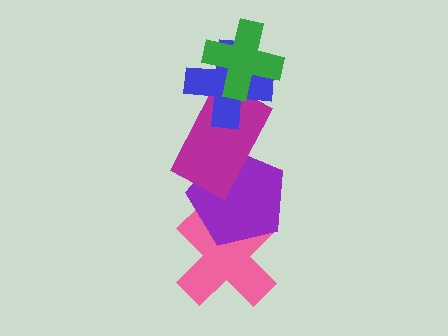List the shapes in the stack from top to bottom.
From top to bottom: the green cross, the blue cross, the magenta rectangle, the purple pentagon, the pink cross.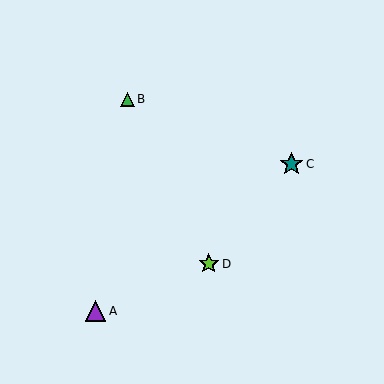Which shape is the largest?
The teal star (labeled C) is the largest.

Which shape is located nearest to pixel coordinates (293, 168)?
The teal star (labeled C) at (292, 164) is nearest to that location.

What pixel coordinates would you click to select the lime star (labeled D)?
Click at (209, 264) to select the lime star D.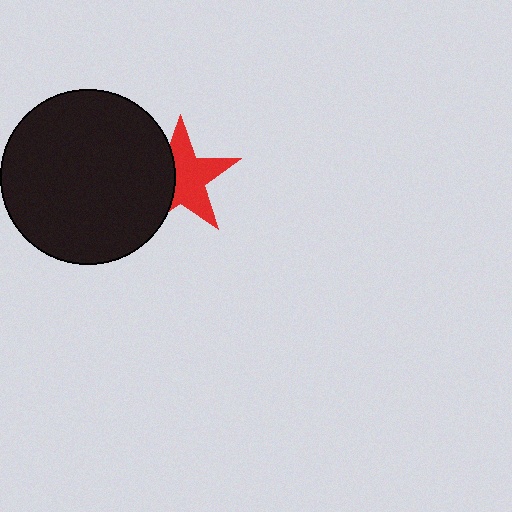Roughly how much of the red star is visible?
About half of it is visible (roughly 62%).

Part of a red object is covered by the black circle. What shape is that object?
It is a star.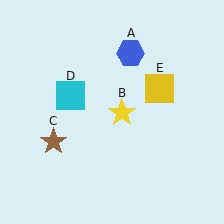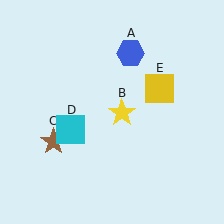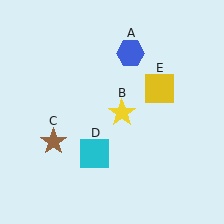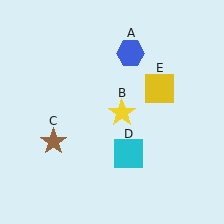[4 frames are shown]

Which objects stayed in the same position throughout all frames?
Blue hexagon (object A) and yellow star (object B) and brown star (object C) and yellow square (object E) remained stationary.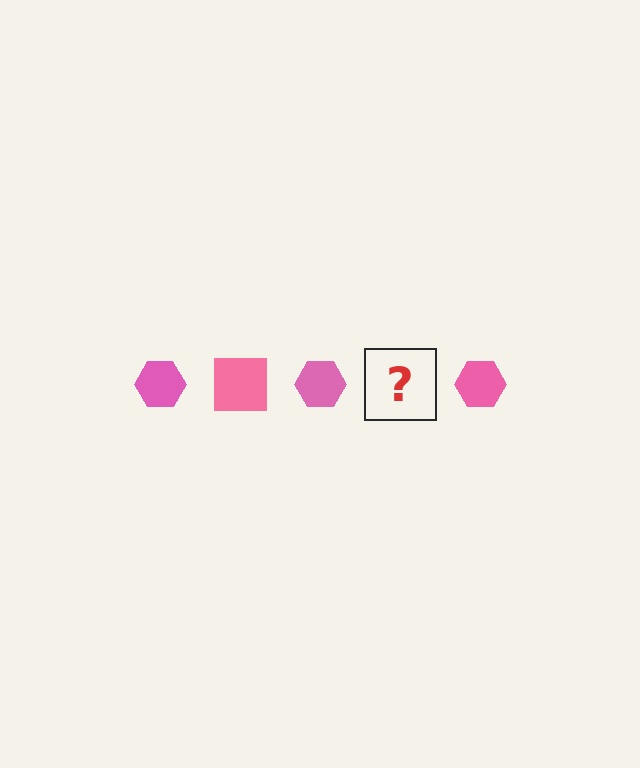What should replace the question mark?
The question mark should be replaced with a pink square.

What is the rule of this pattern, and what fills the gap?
The rule is that the pattern cycles through hexagon, square shapes in pink. The gap should be filled with a pink square.